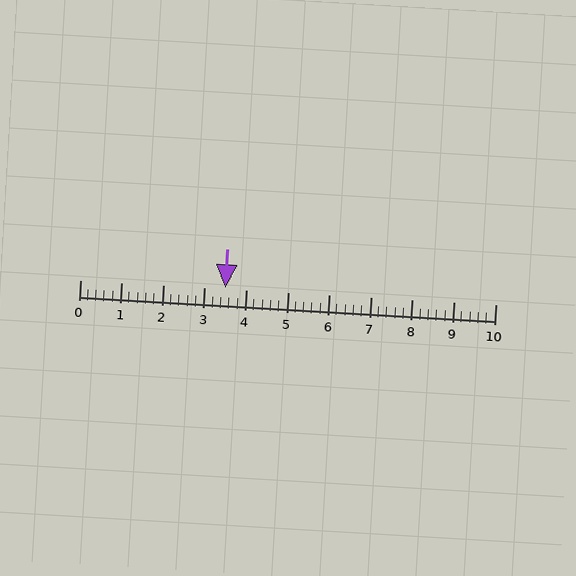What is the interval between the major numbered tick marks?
The major tick marks are spaced 1 units apart.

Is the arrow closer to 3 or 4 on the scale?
The arrow is closer to 4.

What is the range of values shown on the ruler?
The ruler shows values from 0 to 10.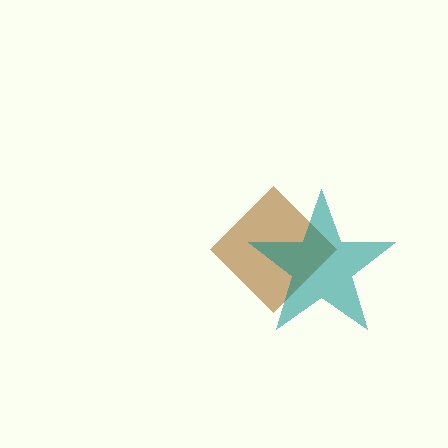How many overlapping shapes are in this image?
There are 2 overlapping shapes in the image.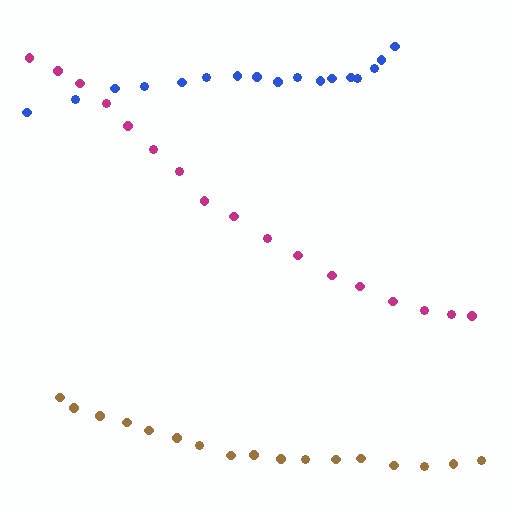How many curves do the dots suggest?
There are 3 distinct paths.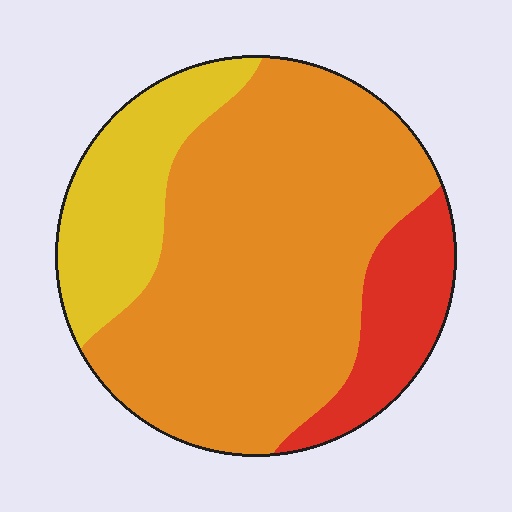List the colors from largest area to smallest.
From largest to smallest: orange, yellow, red.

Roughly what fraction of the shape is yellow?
Yellow takes up less than a quarter of the shape.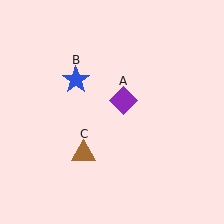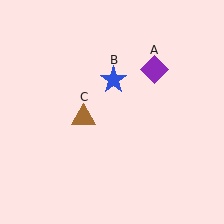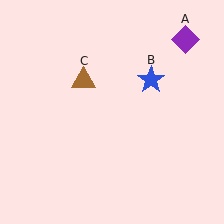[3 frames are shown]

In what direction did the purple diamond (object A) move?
The purple diamond (object A) moved up and to the right.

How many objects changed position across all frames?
3 objects changed position: purple diamond (object A), blue star (object B), brown triangle (object C).